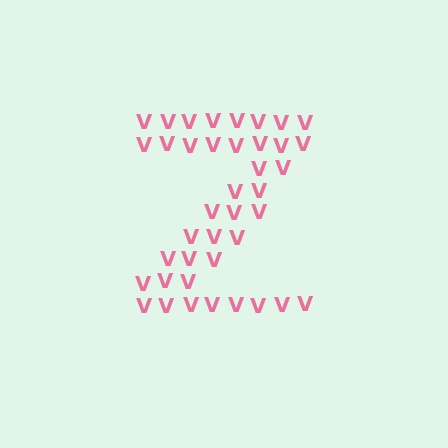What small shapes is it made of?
It is made of small letter V's.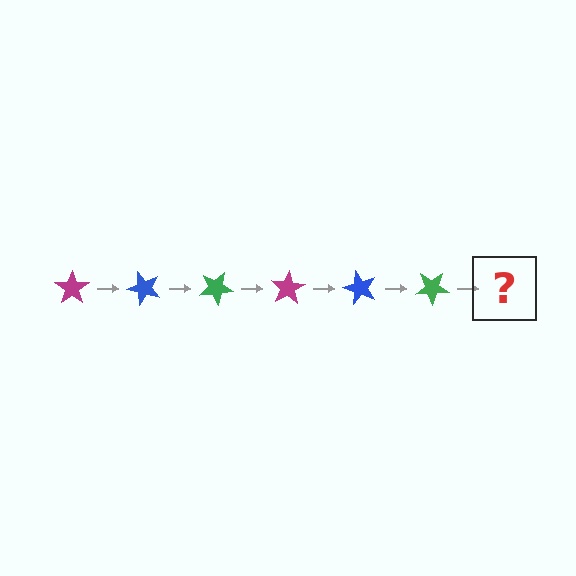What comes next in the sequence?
The next element should be a magenta star, rotated 300 degrees from the start.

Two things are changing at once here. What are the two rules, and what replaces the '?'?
The two rules are that it rotates 50 degrees each step and the color cycles through magenta, blue, and green. The '?' should be a magenta star, rotated 300 degrees from the start.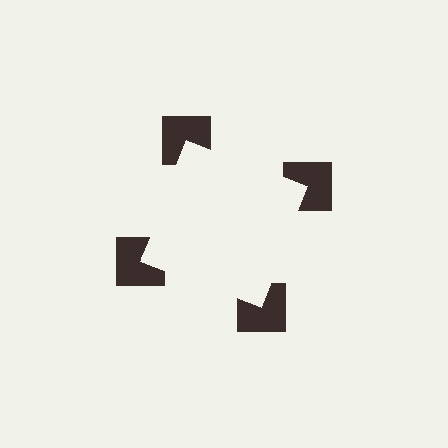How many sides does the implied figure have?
4 sides.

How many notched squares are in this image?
There are 4 — one at each vertex of the illusory square.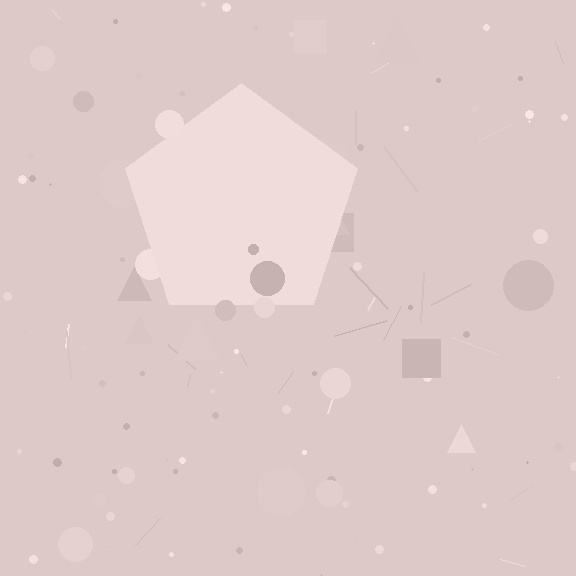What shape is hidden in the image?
A pentagon is hidden in the image.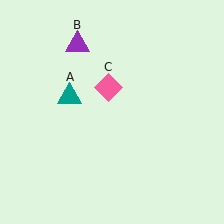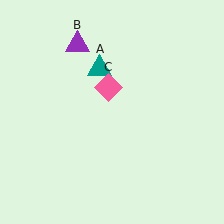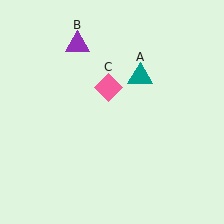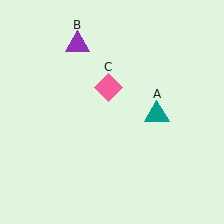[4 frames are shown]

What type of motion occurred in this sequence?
The teal triangle (object A) rotated clockwise around the center of the scene.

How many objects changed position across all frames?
1 object changed position: teal triangle (object A).